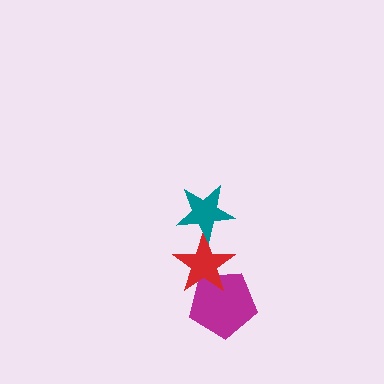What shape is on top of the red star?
The teal star is on top of the red star.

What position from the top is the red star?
The red star is 2nd from the top.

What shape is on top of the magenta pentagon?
The red star is on top of the magenta pentagon.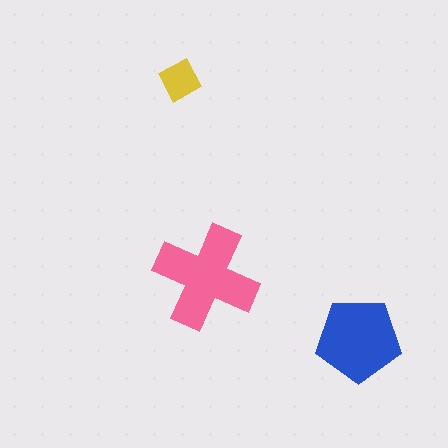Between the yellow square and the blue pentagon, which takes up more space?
The blue pentagon.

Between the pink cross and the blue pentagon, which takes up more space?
The pink cross.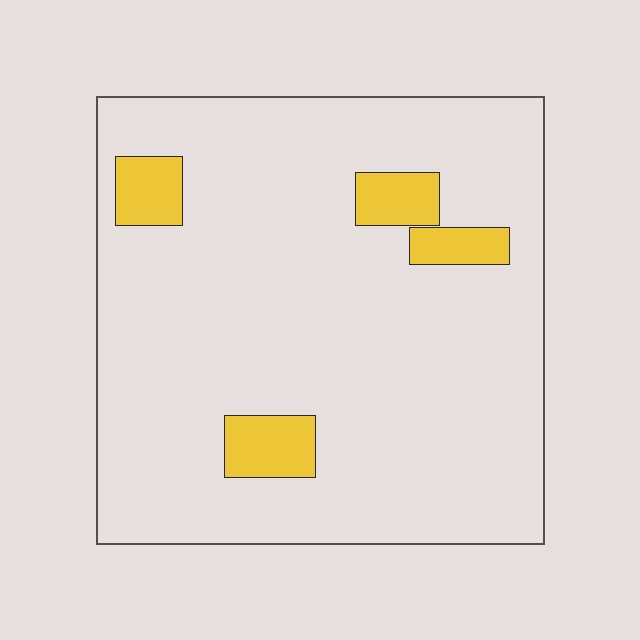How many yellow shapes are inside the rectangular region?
4.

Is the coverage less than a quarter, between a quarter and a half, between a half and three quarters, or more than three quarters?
Less than a quarter.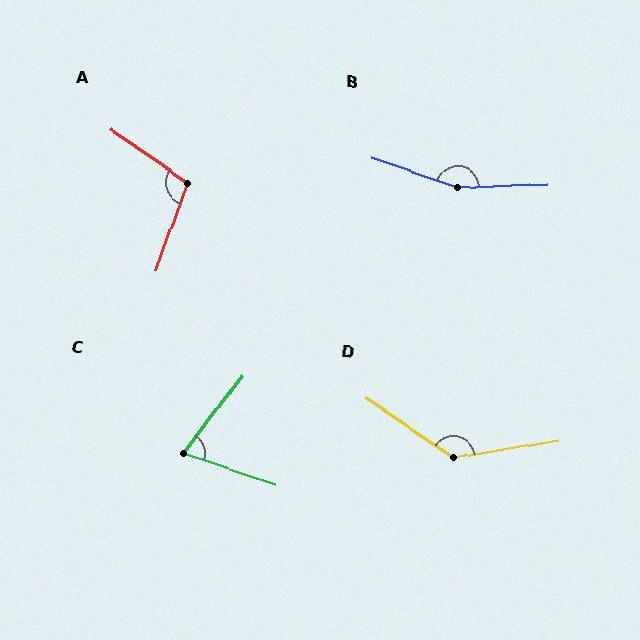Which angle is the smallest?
C, at approximately 71 degrees.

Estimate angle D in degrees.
Approximately 137 degrees.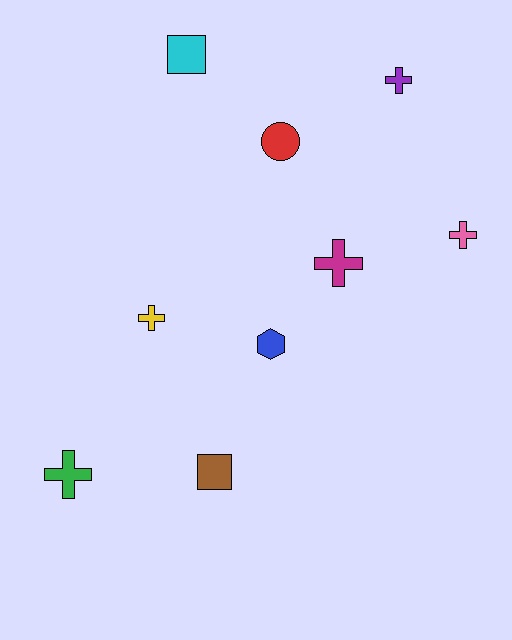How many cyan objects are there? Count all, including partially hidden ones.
There is 1 cyan object.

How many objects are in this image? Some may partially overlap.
There are 9 objects.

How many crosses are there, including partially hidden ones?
There are 5 crosses.